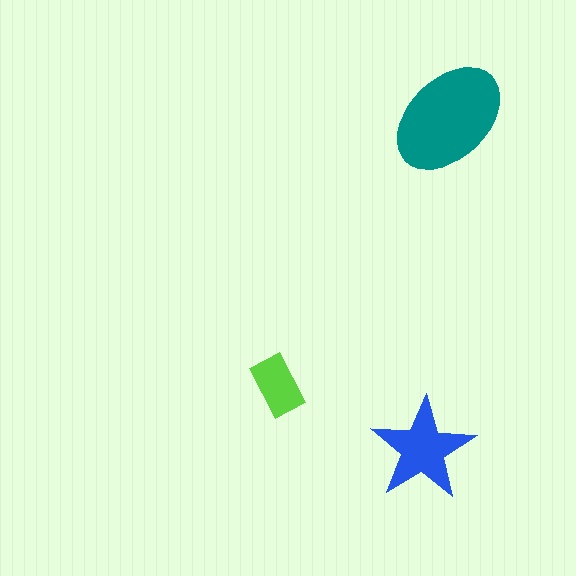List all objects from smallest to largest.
The lime rectangle, the blue star, the teal ellipse.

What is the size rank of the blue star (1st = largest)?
2nd.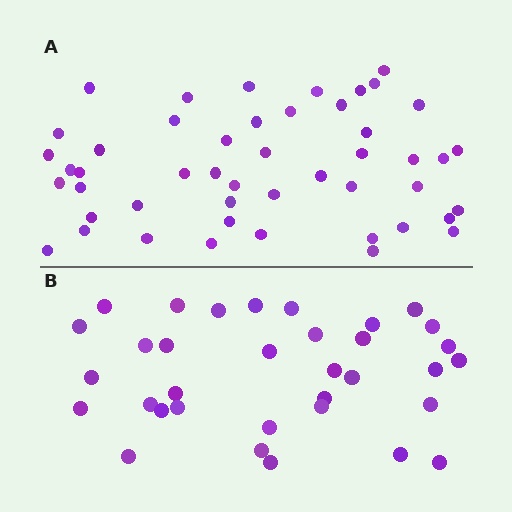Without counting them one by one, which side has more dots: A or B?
Region A (the top region) has more dots.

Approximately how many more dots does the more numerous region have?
Region A has approximately 15 more dots than region B.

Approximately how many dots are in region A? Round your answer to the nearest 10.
About 50 dots. (The exact count is 48, which rounds to 50.)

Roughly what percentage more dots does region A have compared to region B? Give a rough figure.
About 40% more.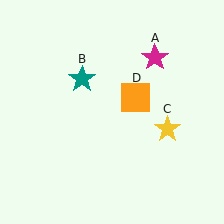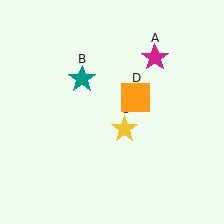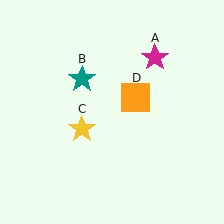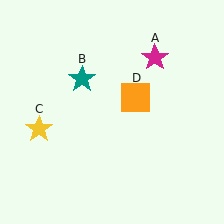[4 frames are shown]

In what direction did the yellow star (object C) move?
The yellow star (object C) moved left.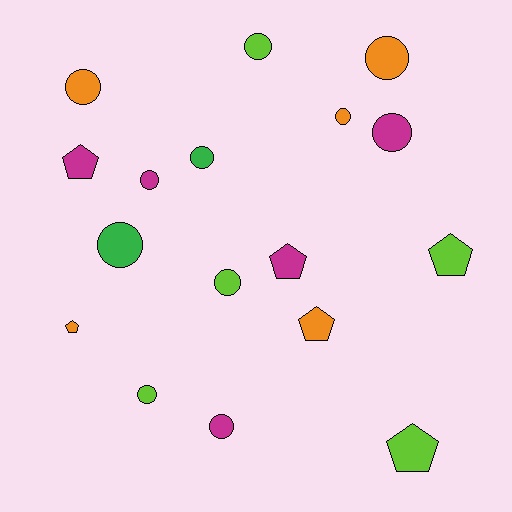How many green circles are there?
There are 2 green circles.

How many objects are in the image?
There are 17 objects.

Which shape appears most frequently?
Circle, with 11 objects.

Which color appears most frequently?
Magenta, with 5 objects.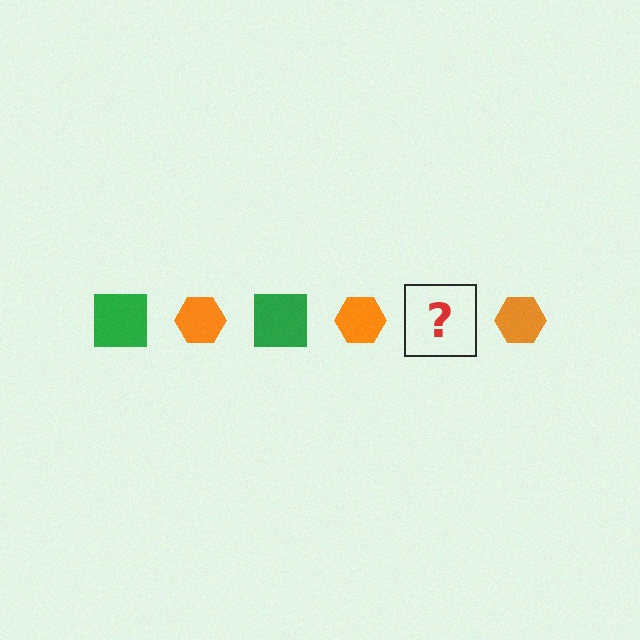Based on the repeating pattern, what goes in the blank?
The blank should be a green square.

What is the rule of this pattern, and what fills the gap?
The rule is that the pattern alternates between green square and orange hexagon. The gap should be filled with a green square.